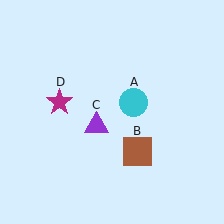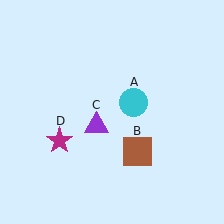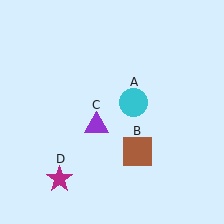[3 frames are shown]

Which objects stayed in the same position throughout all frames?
Cyan circle (object A) and brown square (object B) and purple triangle (object C) remained stationary.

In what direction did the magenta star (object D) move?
The magenta star (object D) moved down.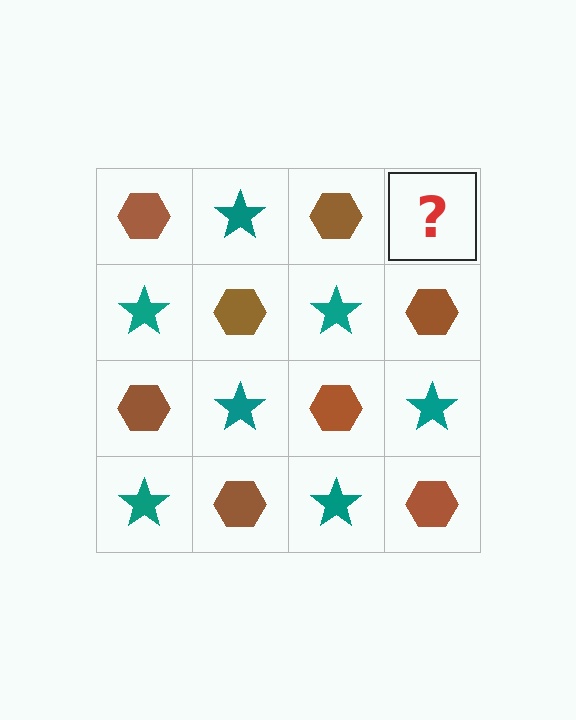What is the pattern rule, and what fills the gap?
The rule is that it alternates brown hexagon and teal star in a checkerboard pattern. The gap should be filled with a teal star.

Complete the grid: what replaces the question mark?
The question mark should be replaced with a teal star.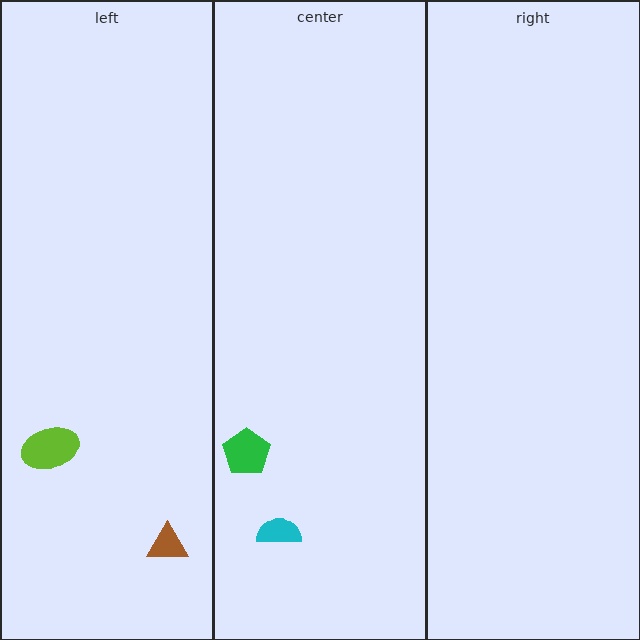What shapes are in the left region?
The brown triangle, the lime ellipse.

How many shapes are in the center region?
2.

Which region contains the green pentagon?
The center region.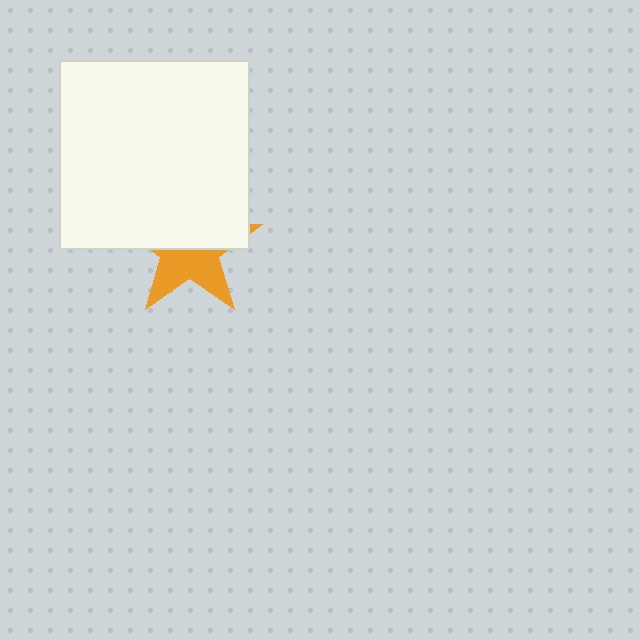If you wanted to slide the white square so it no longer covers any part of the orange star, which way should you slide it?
Slide it up — that is the most direct way to separate the two shapes.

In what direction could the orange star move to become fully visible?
The orange star could move down. That would shift it out from behind the white square entirely.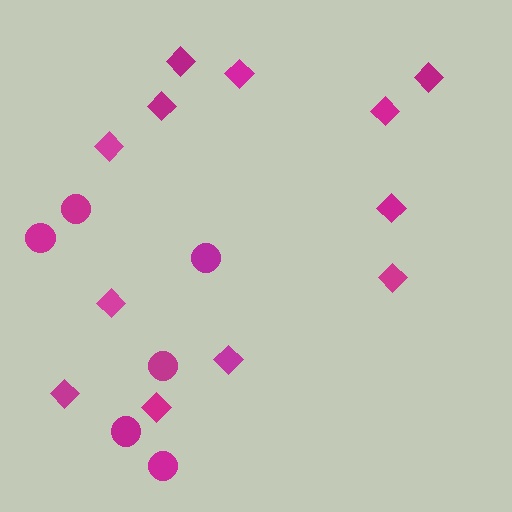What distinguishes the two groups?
There are 2 groups: one group of circles (6) and one group of diamonds (12).